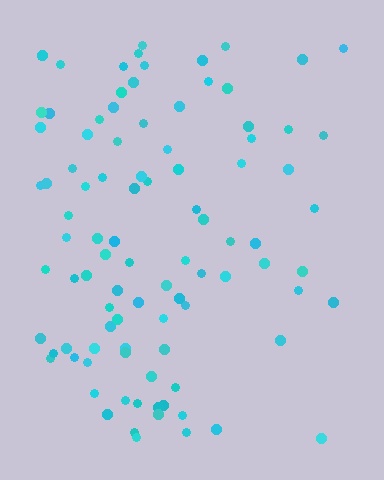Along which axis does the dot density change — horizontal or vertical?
Horizontal.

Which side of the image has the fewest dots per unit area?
The right.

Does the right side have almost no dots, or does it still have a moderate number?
Still a moderate number, just noticeably fewer than the left.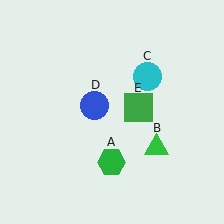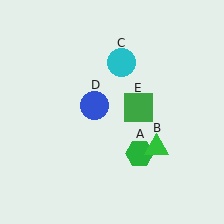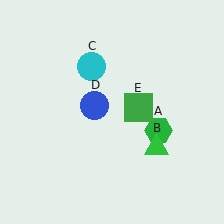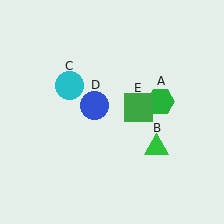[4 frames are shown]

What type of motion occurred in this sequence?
The green hexagon (object A), cyan circle (object C) rotated counterclockwise around the center of the scene.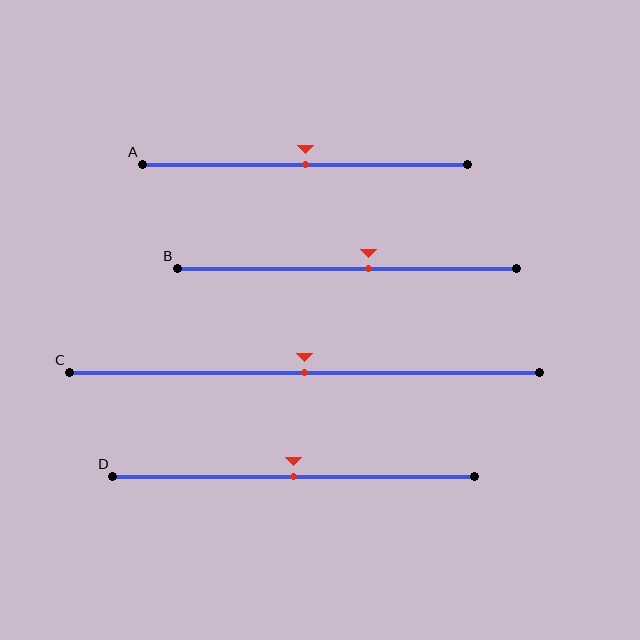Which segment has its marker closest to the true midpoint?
Segment A has its marker closest to the true midpoint.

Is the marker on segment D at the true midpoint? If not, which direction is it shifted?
Yes, the marker on segment D is at the true midpoint.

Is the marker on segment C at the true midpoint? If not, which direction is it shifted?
Yes, the marker on segment C is at the true midpoint.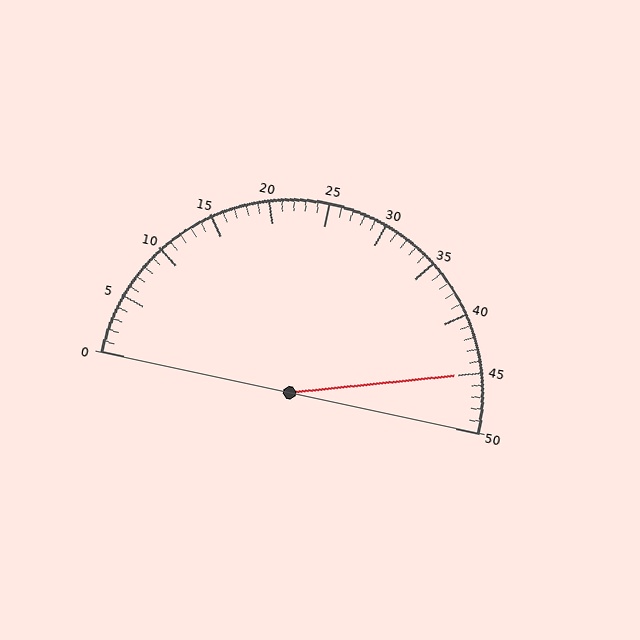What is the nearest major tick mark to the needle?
The nearest major tick mark is 45.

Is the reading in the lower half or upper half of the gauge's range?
The reading is in the upper half of the range (0 to 50).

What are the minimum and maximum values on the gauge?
The gauge ranges from 0 to 50.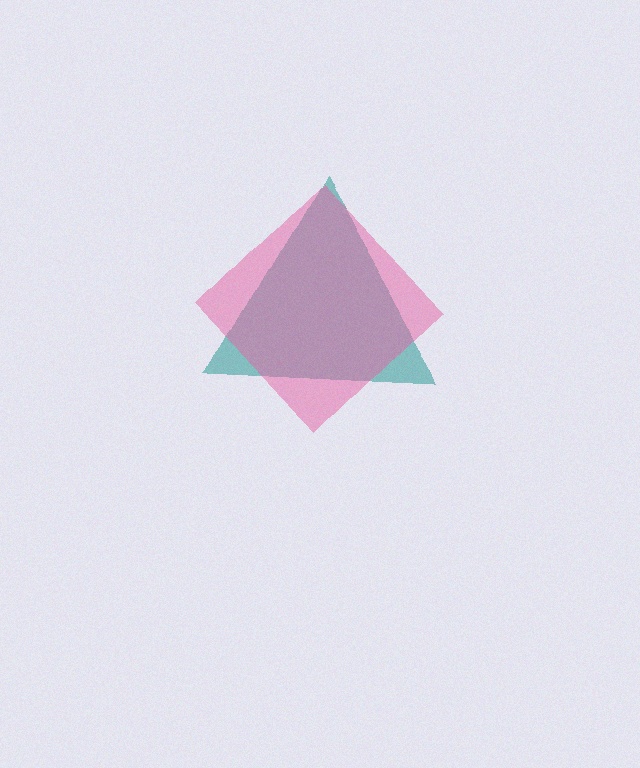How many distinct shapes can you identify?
There are 2 distinct shapes: a teal triangle, a pink diamond.